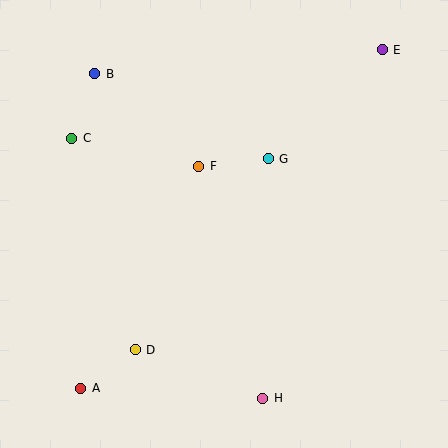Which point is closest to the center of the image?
Point F at (199, 166) is closest to the center.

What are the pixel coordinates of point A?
Point A is at (81, 388).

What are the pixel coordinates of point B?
Point B is at (94, 74).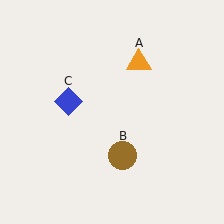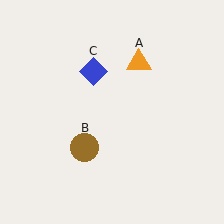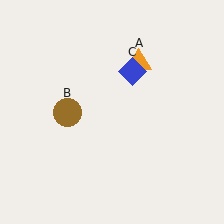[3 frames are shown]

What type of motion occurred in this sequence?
The brown circle (object B), blue diamond (object C) rotated clockwise around the center of the scene.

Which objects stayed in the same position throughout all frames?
Orange triangle (object A) remained stationary.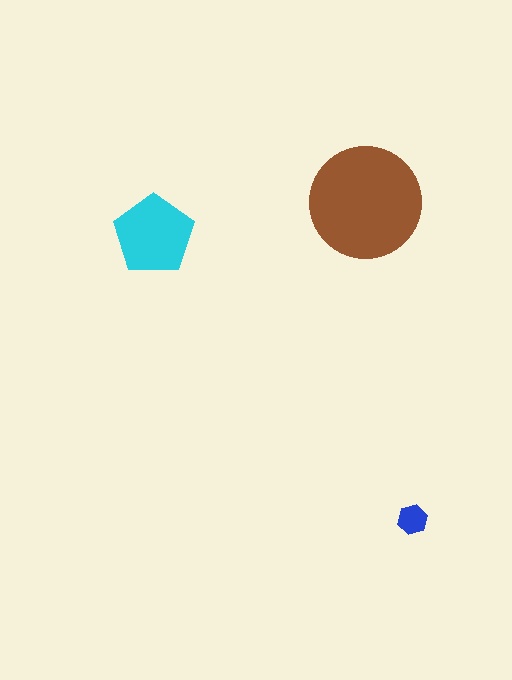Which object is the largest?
The brown circle.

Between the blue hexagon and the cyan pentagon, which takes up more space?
The cyan pentagon.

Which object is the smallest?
The blue hexagon.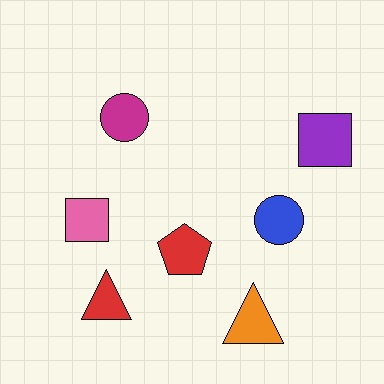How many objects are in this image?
There are 7 objects.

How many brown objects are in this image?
There are no brown objects.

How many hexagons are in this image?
There are no hexagons.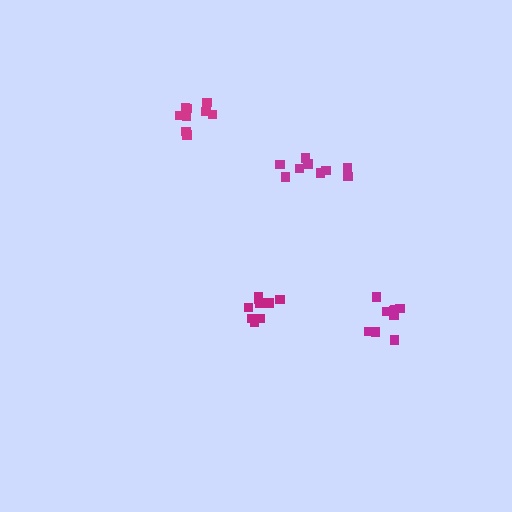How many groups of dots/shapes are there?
There are 4 groups.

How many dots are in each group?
Group 1: 9 dots, Group 2: 9 dots, Group 3: 9 dots, Group 4: 9 dots (36 total).